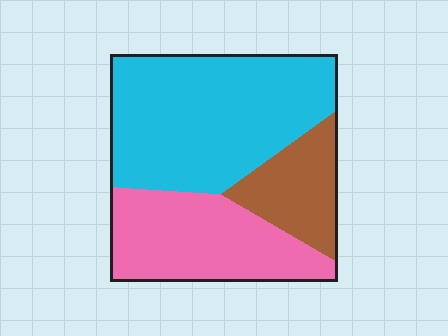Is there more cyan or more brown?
Cyan.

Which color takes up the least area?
Brown, at roughly 15%.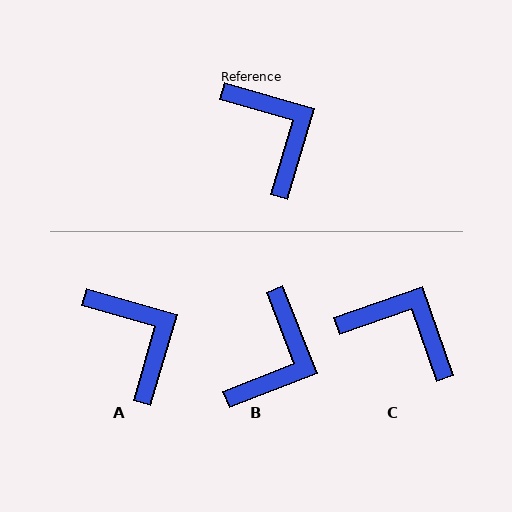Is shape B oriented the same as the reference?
No, it is off by about 52 degrees.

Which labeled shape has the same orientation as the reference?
A.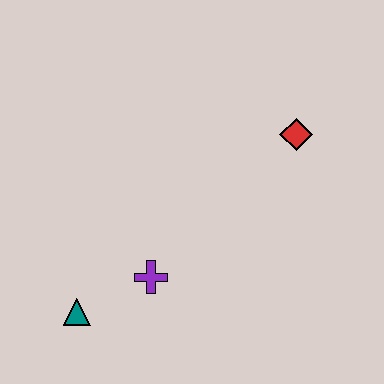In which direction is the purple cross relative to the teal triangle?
The purple cross is to the right of the teal triangle.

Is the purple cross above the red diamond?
No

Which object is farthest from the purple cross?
The red diamond is farthest from the purple cross.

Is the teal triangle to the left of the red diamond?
Yes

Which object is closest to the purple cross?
The teal triangle is closest to the purple cross.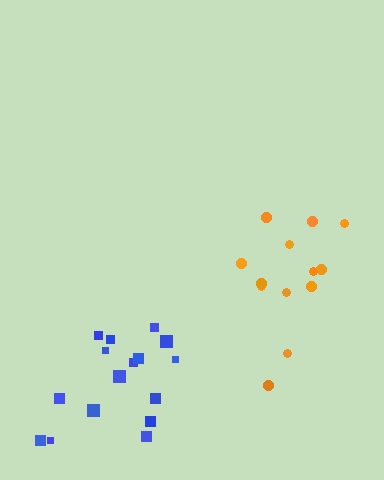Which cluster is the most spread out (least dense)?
Orange.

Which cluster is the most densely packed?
Blue.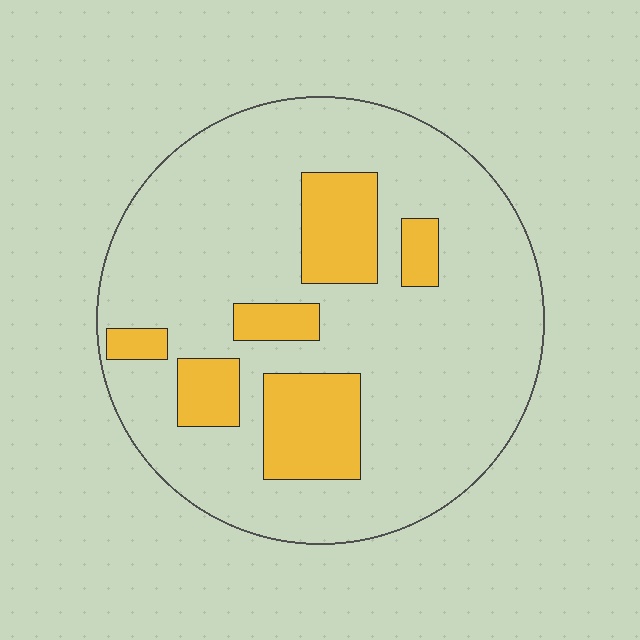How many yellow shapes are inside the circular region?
6.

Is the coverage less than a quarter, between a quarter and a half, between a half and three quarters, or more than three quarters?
Less than a quarter.